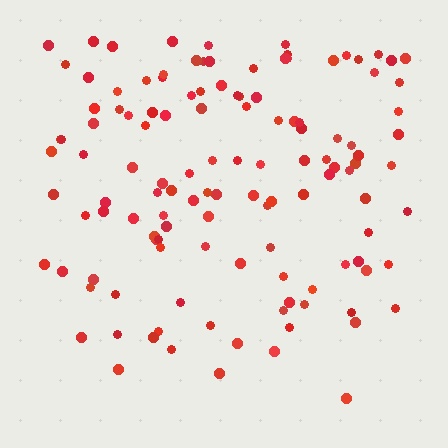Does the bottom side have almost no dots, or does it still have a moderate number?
Still a moderate number, just noticeably fewer than the top.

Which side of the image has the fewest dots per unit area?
The bottom.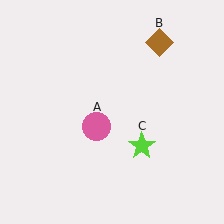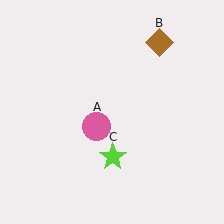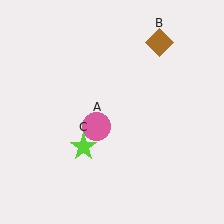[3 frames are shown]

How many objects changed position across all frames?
1 object changed position: lime star (object C).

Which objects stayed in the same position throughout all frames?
Pink circle (object A) and brown diamond (object B) remained stationary.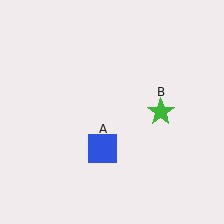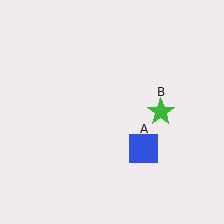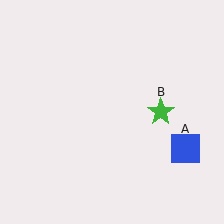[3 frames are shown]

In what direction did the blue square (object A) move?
The blue square (object A) moved right.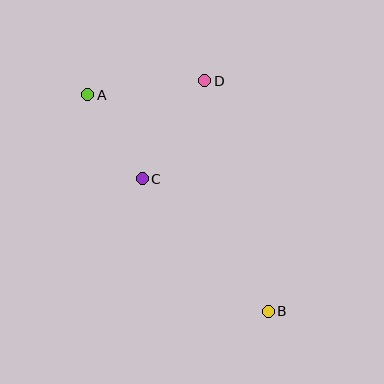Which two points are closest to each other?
Points A and C are closest to each other.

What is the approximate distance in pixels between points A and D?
The distance between A and D is approximately 118 pixels.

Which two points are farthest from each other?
Points A and B are farthest from each other.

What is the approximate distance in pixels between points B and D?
The distance between B and D is approximately 239 pixels.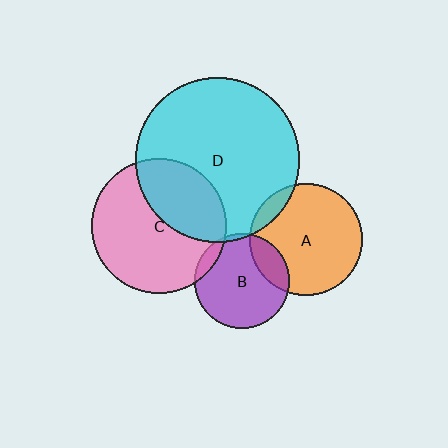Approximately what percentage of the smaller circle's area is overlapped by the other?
Approximately 35%.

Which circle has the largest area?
Circle D (cyan).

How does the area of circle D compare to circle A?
Approximately 2.2 times.